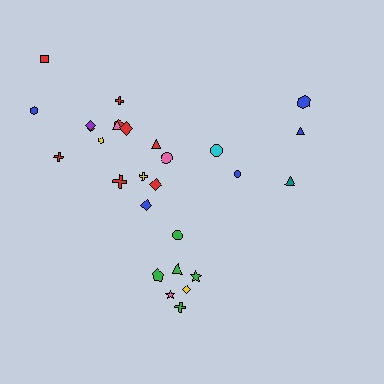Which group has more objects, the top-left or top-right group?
The top-left group.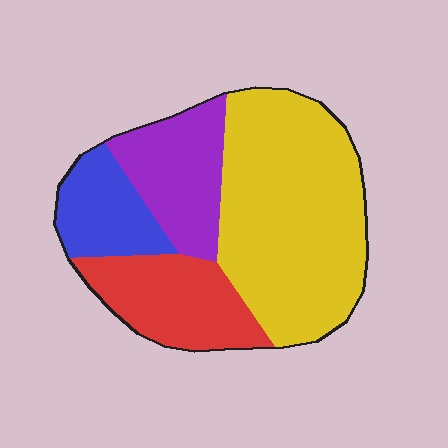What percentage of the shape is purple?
Purple covers roughly 20% of the shape.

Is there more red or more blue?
Red.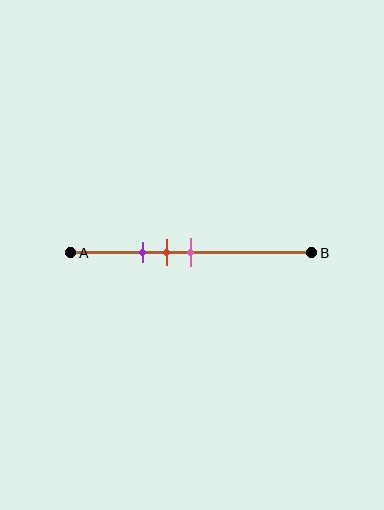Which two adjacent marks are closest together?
The red and pink marks are the closest adjacent pair.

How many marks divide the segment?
There are 3 marks dividing the segment.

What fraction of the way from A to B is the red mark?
The red mark is approximately 40% (0.4) of the way from A to B.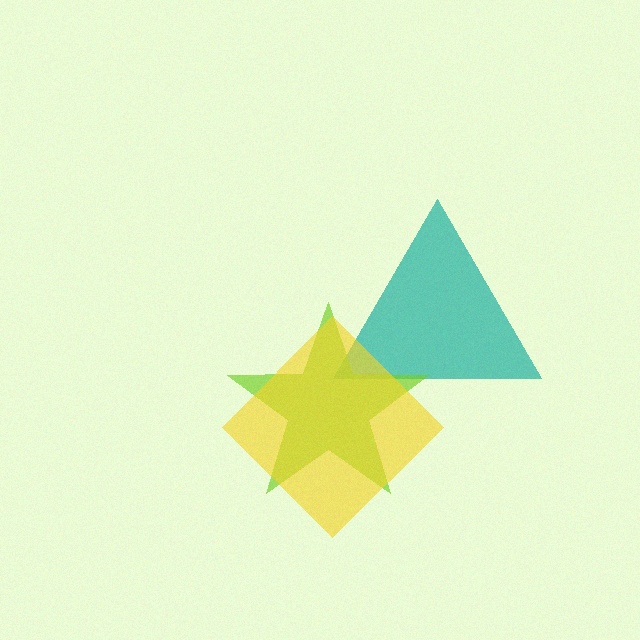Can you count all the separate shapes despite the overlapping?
Yes, there are 3 separate shapes.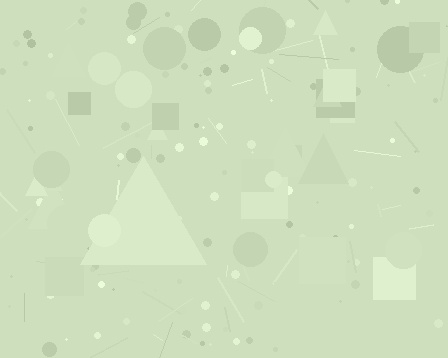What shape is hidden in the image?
A triangle is hidden in the image.